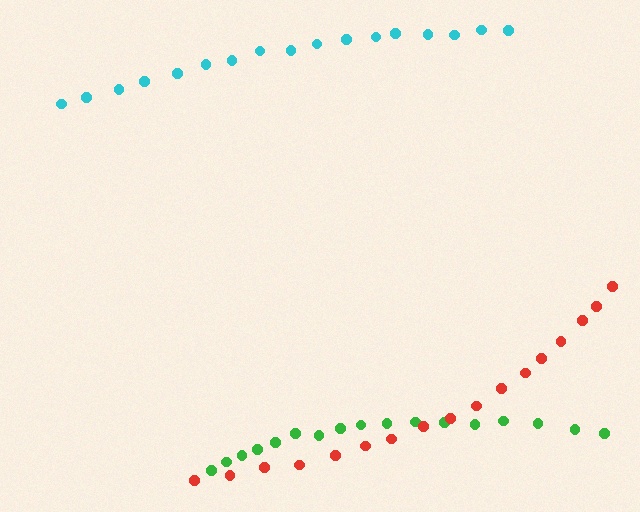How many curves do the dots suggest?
There are 3 distinct paths.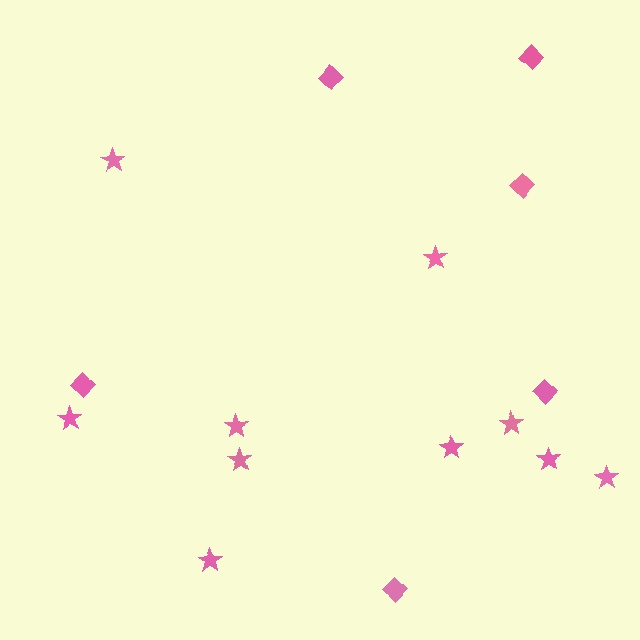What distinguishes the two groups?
There are 2 groups: one group of stars (10) and one group of diamonds (6).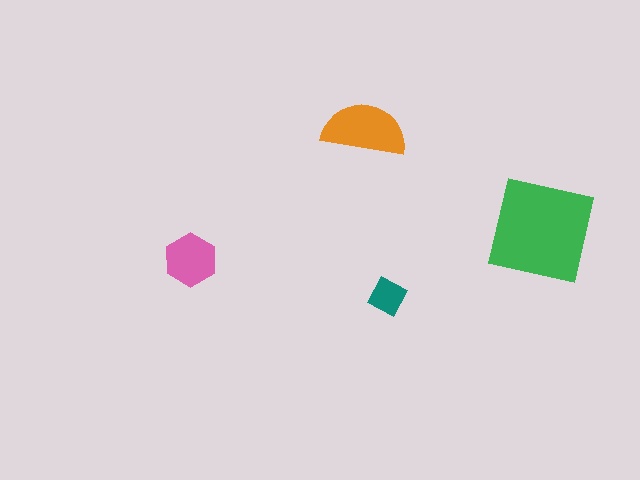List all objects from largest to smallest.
The green square, the orange semicircle, the pink hexagon, the teal square.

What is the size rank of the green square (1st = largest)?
1st.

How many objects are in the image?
There are 4 objects in the image.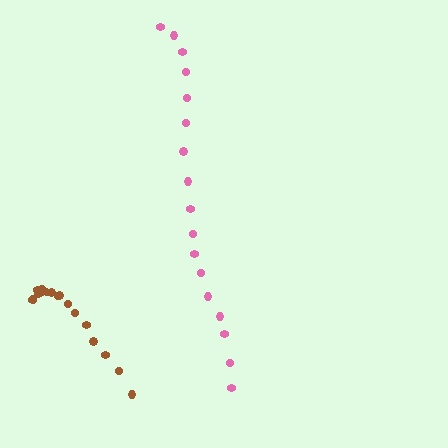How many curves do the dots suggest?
There are 2 distinct paths.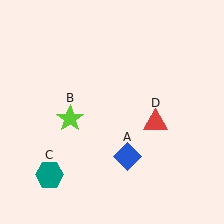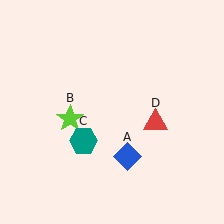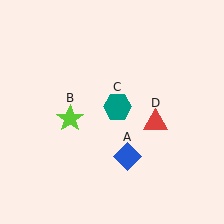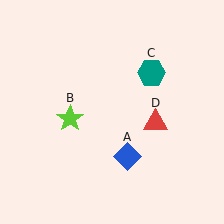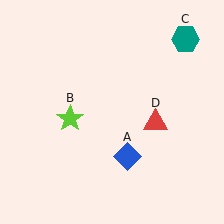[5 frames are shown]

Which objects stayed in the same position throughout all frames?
Blue diamond (object A) and lime star (object B) and red triangle (object D) remained stationary.